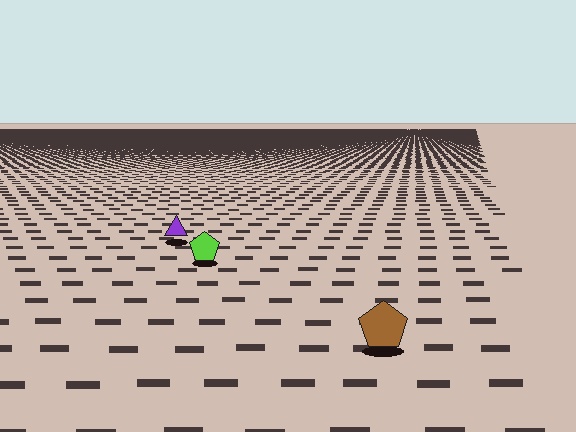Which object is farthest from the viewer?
The purple triangle is farthest from the viewer. It appears smaller and the ground texture around it is denser.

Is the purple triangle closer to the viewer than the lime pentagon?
No. The lime pentagon is closer — you can tell from the texture gradient: the ground texture is coarser near it.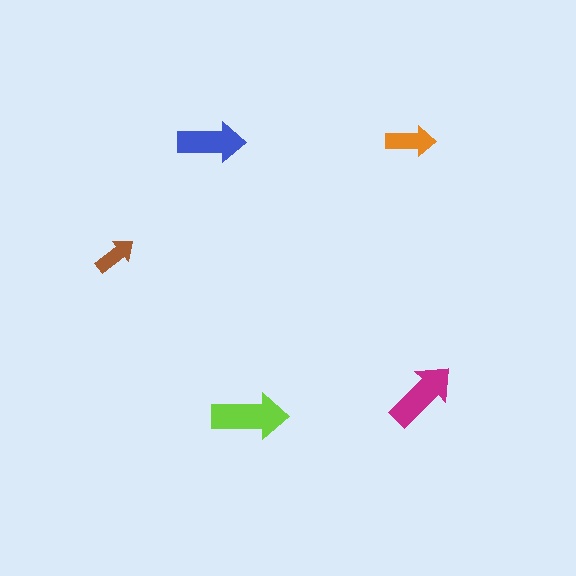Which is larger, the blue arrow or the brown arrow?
The blue one.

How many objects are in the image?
There are 5 objects in the image.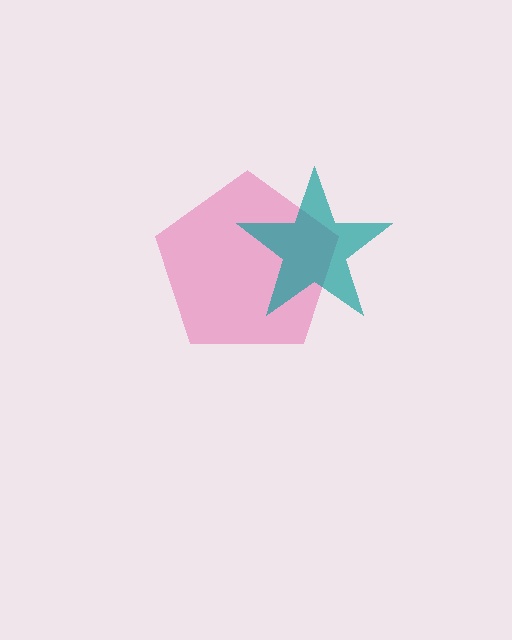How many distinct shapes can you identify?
There are 2 distinct shapes: a pink pentagon, a teal star.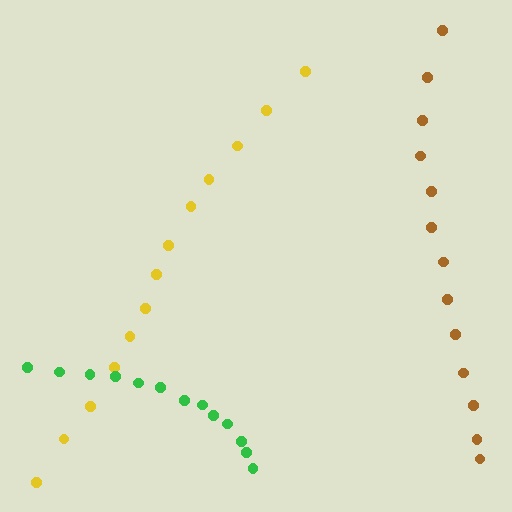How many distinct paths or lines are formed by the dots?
There are 3 distinct paths.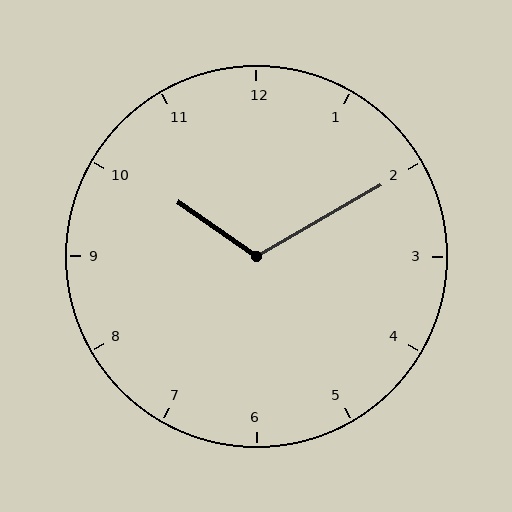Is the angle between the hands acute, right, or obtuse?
It is obtuse.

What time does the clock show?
10:10.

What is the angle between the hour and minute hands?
Approximately 115 degrees.